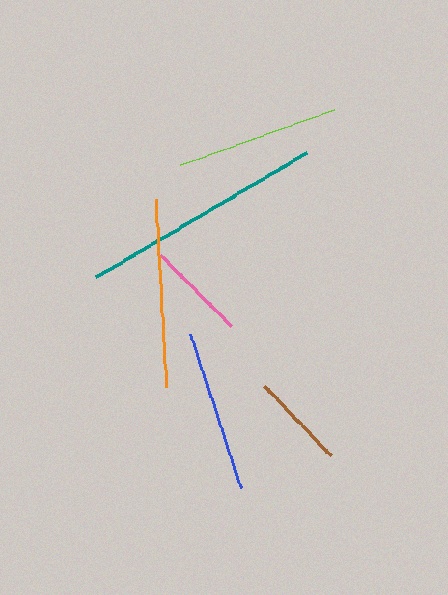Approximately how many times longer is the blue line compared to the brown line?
The blue line is approximately 1.7 times the length of the brown line.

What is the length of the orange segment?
The orange segment is approximately 188 pixels long.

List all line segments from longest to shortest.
From longest to shortest: teal, orange, lime, blue, pink, brown.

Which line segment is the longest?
The teal line is the longest at approximately 244 pixels.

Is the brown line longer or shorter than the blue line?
The blue line is longer than the brown line.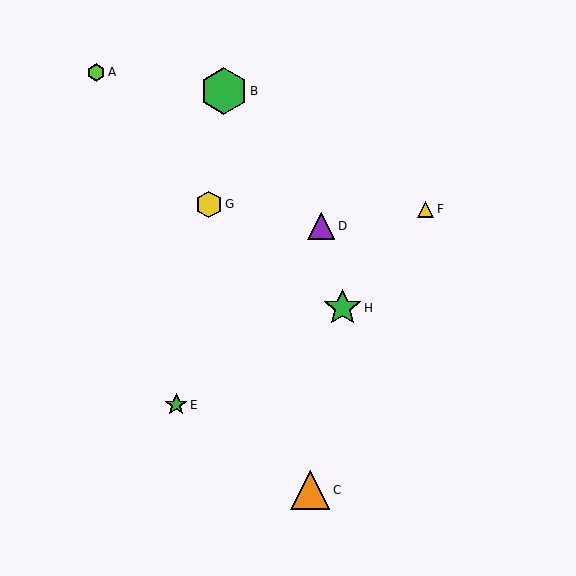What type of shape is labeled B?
Shape B is a green hexagon.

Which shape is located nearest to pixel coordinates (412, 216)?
The yellow triangle (labeled F) at (426, 209) is nearest to that location.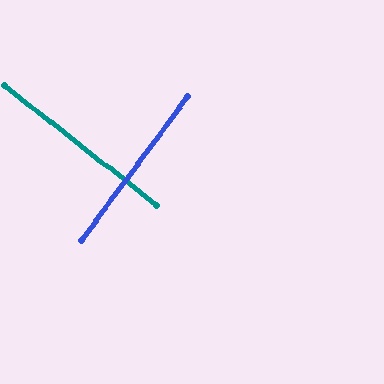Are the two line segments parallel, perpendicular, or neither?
Perpendicular — they meet at approximately 88°.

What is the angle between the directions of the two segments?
Approximately 88 degrees.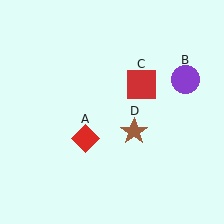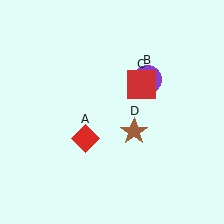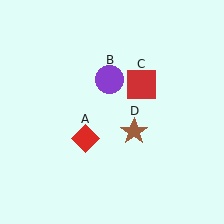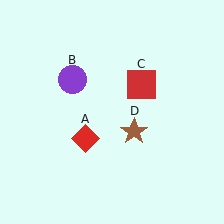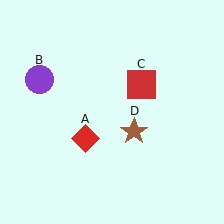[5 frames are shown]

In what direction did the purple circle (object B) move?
The purple circle (object B) moved left.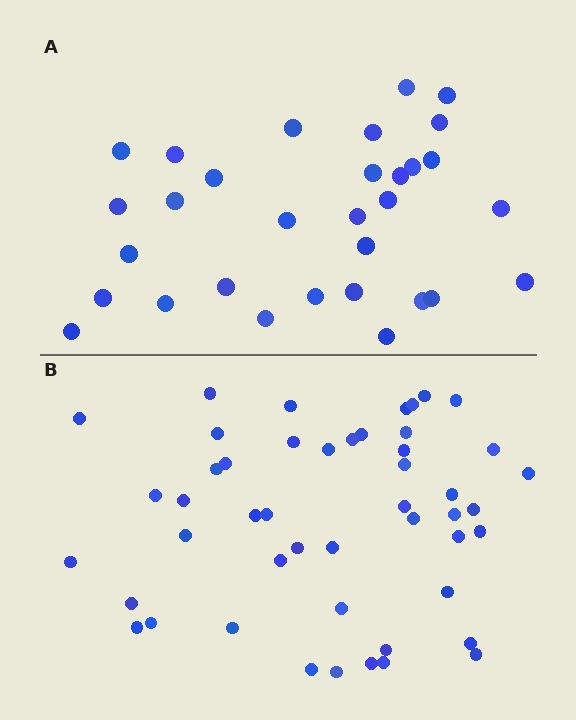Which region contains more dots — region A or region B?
Region B (the bottom region) has more dots.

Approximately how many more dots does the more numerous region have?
Region B has approximately 15 more dots than region A.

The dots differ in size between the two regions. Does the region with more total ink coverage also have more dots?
No. Region A has more total ink coverage because its dots are larger, but region B actually contains more individual dots. Total area can be misleading — the number of items is what matters here.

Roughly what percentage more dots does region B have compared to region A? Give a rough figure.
About 55% more.